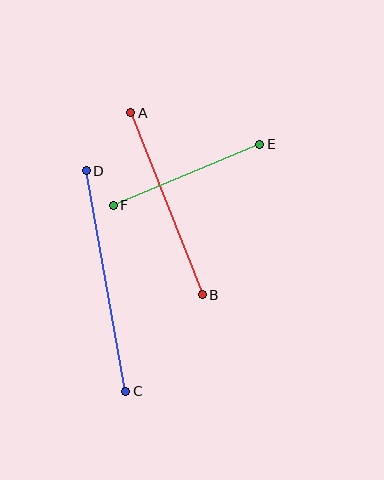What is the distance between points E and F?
The distance is approximately 159 pixels.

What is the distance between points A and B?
The distance is approximately 196 pixels.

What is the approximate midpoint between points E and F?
The midpoint is at approximately (187, 175) pixels.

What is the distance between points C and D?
The distance is approximately 224 pixels.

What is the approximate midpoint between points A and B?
The midpoint is at approximately (167, 204) pixels.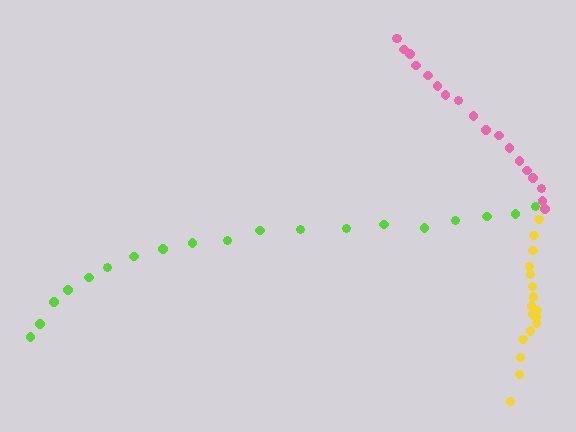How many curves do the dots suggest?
There are 3 distinct paths.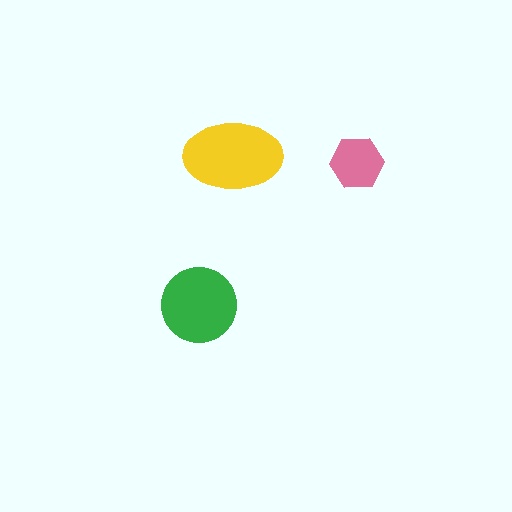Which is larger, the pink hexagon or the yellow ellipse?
The yellow ellipse.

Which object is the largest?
The yellow ellipse.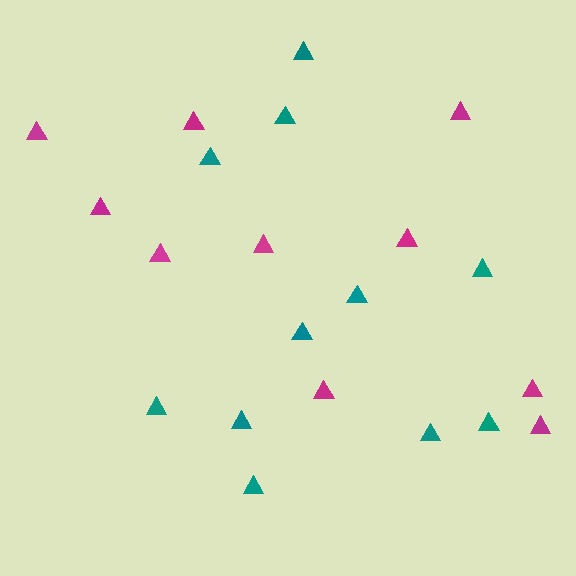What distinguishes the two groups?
There are 2 groups: one group of magenta triangles (10) and one group of teal triangles (11).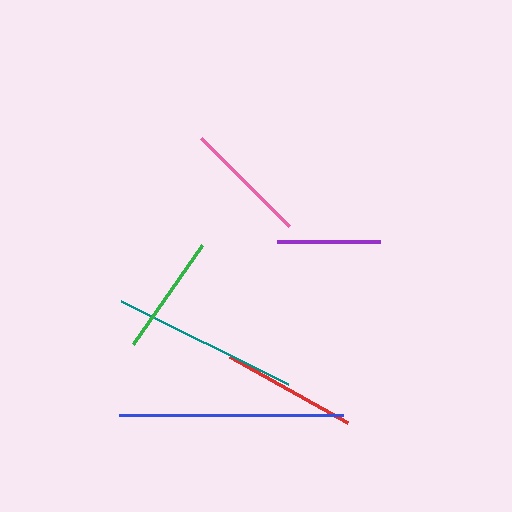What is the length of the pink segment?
The pink segment is approximately 124 pixels long.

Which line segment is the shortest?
The purple line is the shortest at approximately 102 pixels.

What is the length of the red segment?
The red segment is approximately 135 pixels long.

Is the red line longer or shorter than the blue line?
The blue line is longer than the red line.